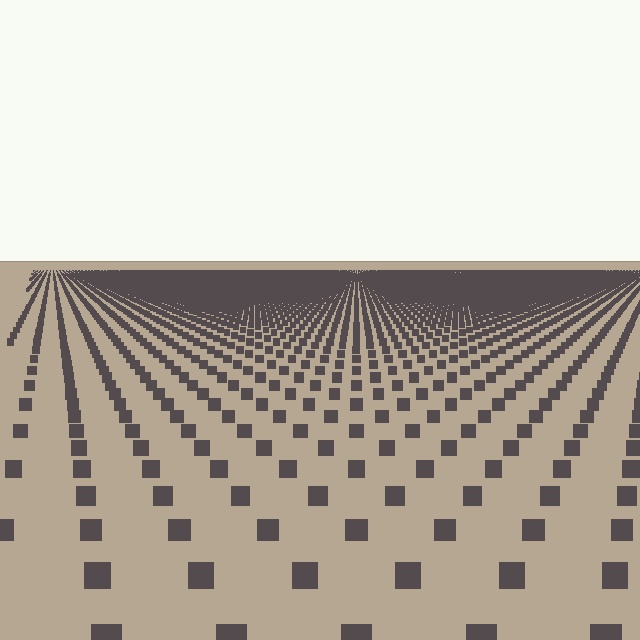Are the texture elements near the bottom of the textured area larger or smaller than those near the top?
Larger. Near the bottom, elements are closer to the viewer and appear at a bigger on-screen size.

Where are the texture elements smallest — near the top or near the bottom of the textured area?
Near the top.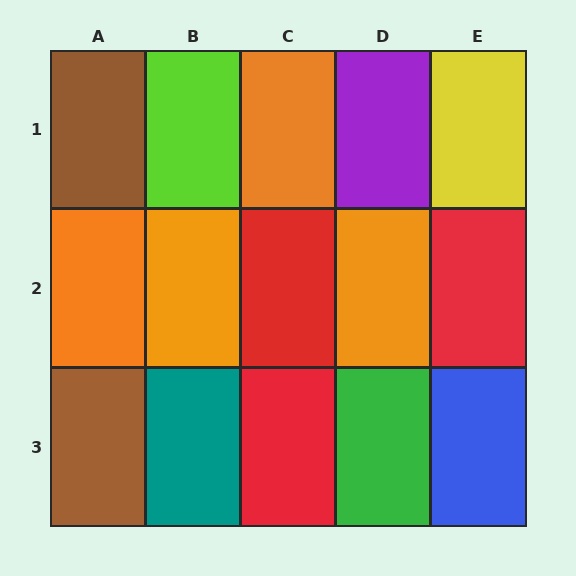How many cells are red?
3 cells are red.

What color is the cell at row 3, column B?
Teal.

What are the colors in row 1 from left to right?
Brown, lime, orange, purple, yellow.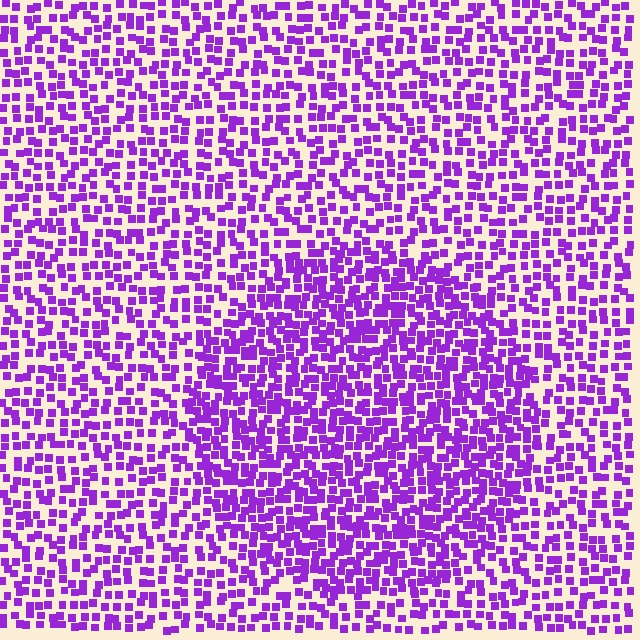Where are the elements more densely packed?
The elements are more densely packed inside the circle boundary.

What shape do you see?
I see a circle.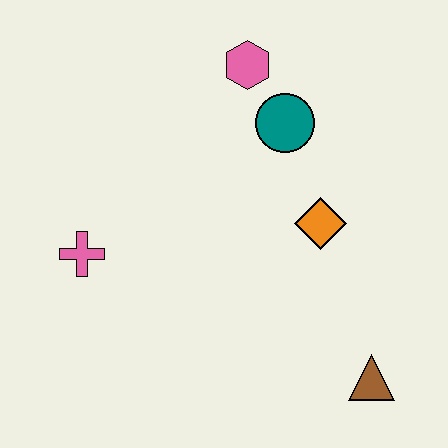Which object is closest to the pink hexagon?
The teal circle is closest to the pink hexagon.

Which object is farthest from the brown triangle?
The pink hexagon is farthest from the brown triangle.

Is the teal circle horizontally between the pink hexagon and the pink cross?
No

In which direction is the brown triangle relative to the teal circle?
The brown triangle is below the teal circle.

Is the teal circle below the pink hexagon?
Yes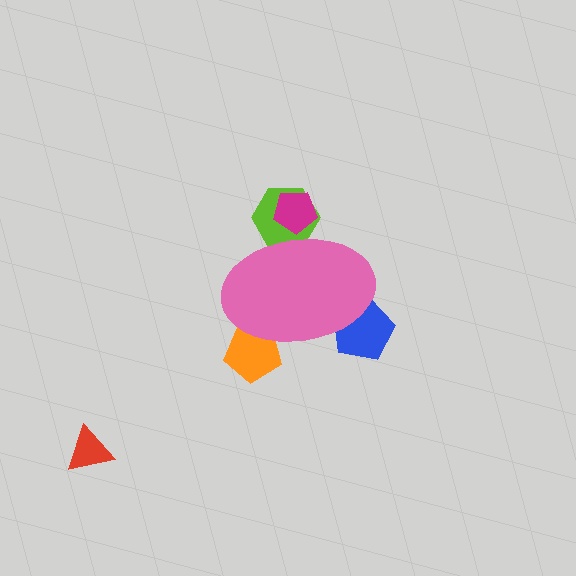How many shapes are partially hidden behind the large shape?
4 shapes are partially hidden.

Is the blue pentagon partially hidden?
Yes, the blue pentagon is partially hidden behind the pink ellipse.